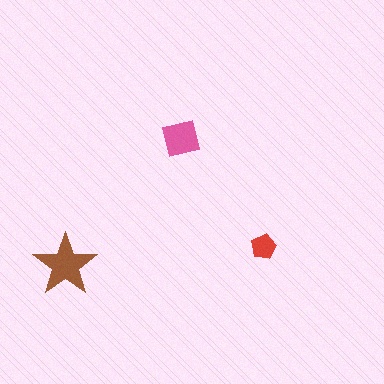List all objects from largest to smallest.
The brown star, the pink square, the red pentagon.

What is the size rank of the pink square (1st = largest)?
2nd.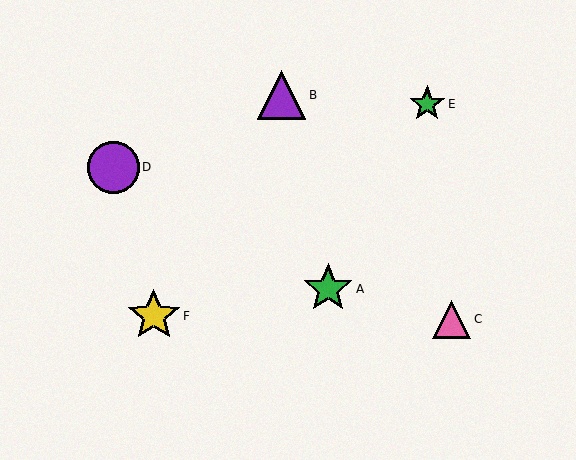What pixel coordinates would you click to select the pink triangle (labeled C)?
Click at (452, 319) to select the pink triangle C.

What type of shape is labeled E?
Shape E is a green star.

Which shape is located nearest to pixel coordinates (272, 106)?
The purple triangle (labeled B) at (281, 95) is nearest to that location.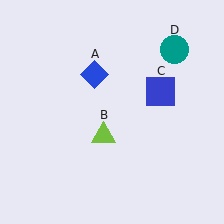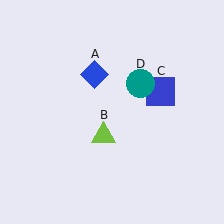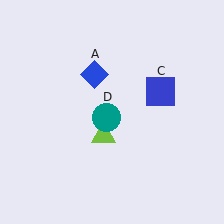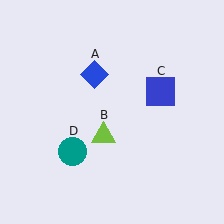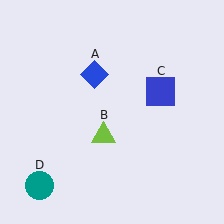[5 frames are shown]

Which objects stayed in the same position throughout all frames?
Blue diamond (object A) and lime triangle (object B) and blue square (object C) remained stationary.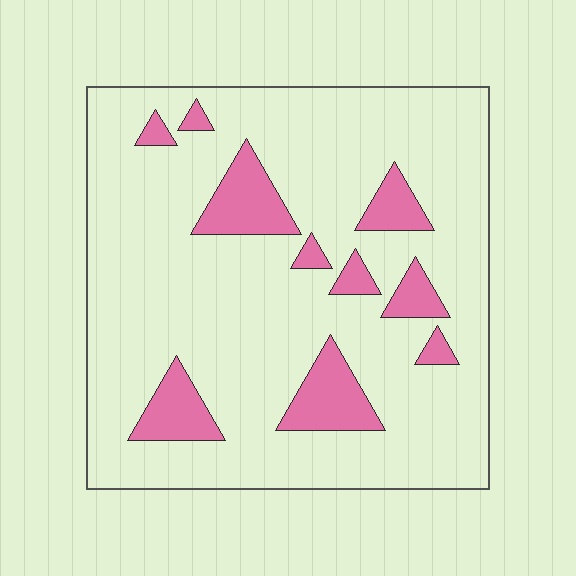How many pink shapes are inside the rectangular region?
10.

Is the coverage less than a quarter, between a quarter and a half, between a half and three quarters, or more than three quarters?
Less than a quarter.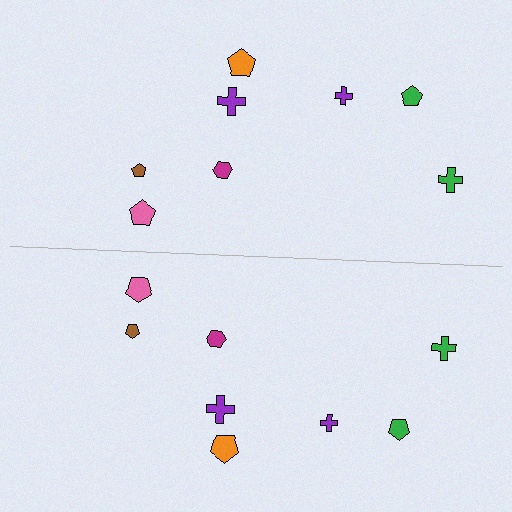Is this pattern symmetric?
Yes, this pattern has bilateral (reflection) symmetry.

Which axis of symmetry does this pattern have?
The pattern has a horizontal axis of symmetry running through the center of the image.